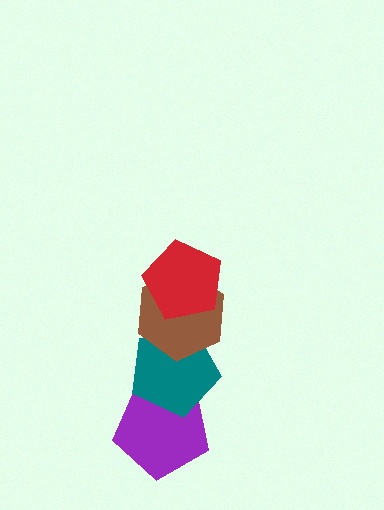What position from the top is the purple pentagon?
The purple pentagon is 4th from the top.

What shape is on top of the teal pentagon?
The brown hexagon is on top of the teal pentagon.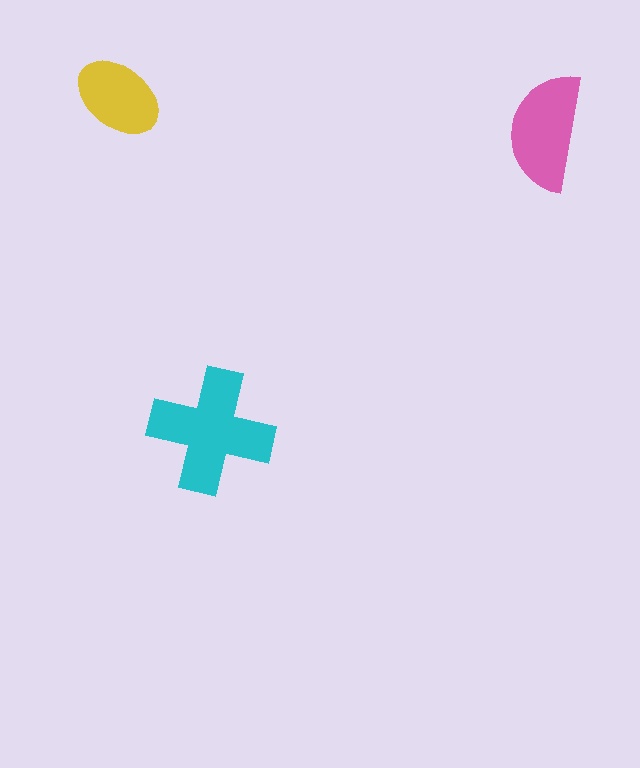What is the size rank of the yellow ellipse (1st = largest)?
3rd.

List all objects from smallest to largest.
The yellow ellipse, the pink semicircle, the cyan cross.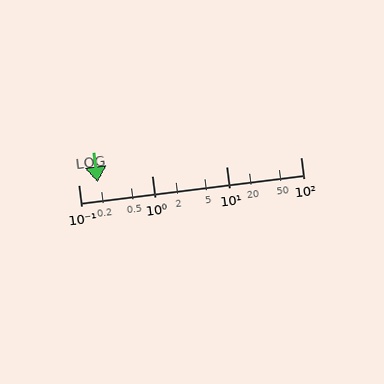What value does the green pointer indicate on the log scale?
The pointer indicates approximately 0.18.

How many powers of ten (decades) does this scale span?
The scale spans 3 decades, from 0.1 to 100.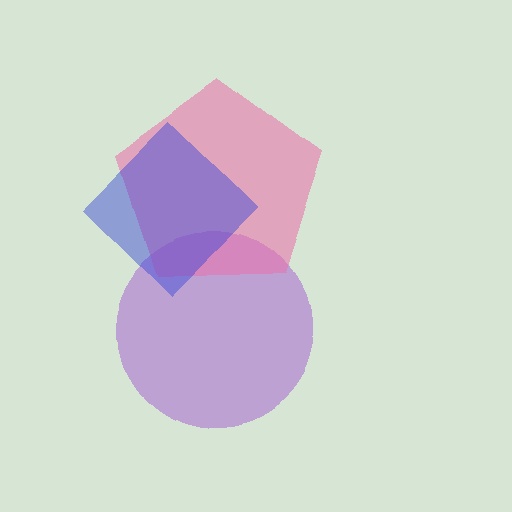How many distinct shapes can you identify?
There are 3 distinct shapes: a purple circle, a pink pentagon, a blue diamond.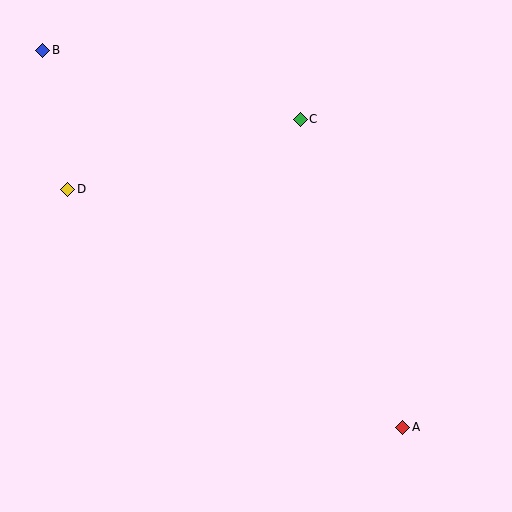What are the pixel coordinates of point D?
Point D is at (68, 189).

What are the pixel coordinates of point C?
Point C is at (300, 119).